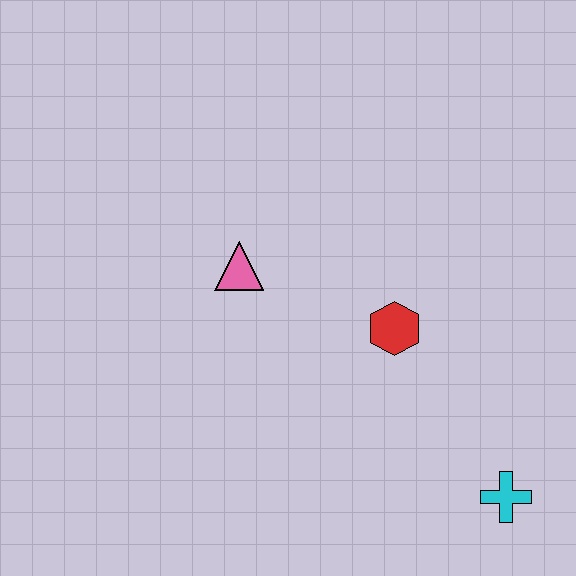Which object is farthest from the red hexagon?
The cyan cross is farthest from the red hexagon.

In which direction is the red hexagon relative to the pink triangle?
The red hexagon is to the right of the pink triangle.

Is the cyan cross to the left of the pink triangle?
No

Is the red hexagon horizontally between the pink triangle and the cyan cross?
Yes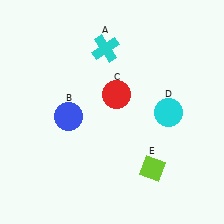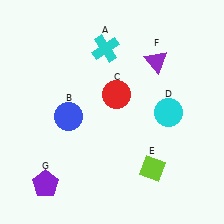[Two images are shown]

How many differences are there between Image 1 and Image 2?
There are 2 differences between the two images.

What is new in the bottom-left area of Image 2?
A purple pentagon (G) was added in the bottom-left area of Image 2.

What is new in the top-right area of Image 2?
A purple triangle (F) was added in the top-right area of Image 2.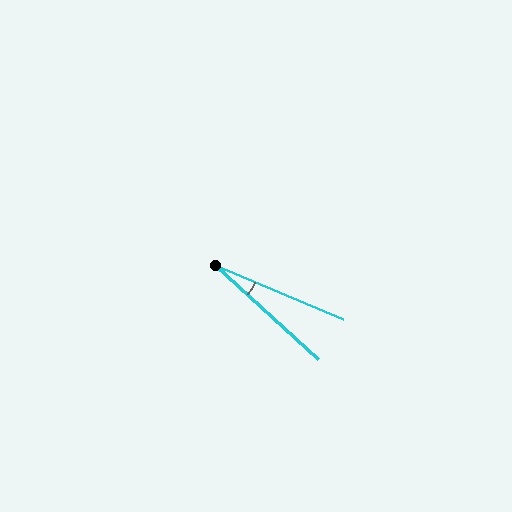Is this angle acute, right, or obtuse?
It is acute.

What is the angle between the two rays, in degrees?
Approximately 20 degrees.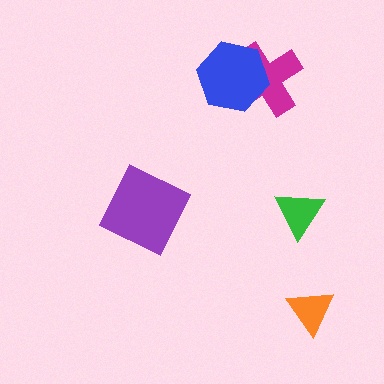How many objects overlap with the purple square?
0 objects overlap with the purple square.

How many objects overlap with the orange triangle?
0 objects overlap with the orange triangle.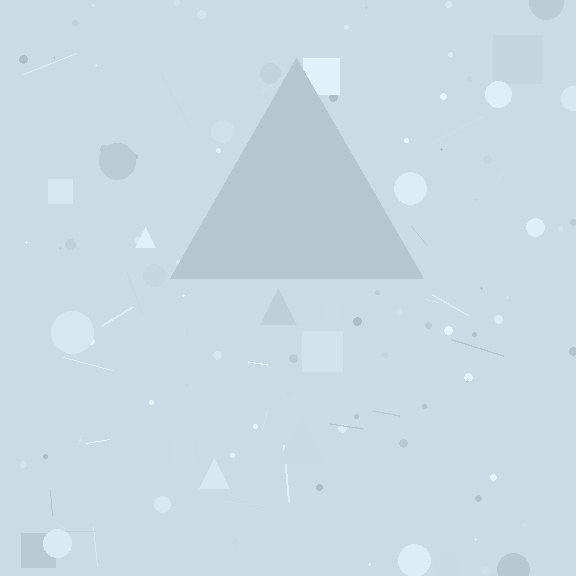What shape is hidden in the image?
A triangle is hidden in the image.